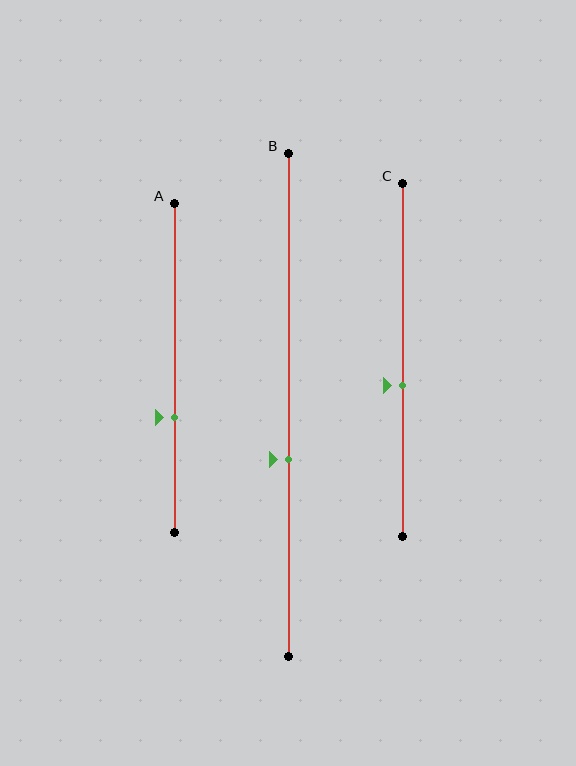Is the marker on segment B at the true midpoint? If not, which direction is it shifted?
No, the marker on segment B is shifted downward by about 11% of the segment length.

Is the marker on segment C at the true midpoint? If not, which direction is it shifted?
No, the marker on segment C is shifted downward by about 7% of the segment length.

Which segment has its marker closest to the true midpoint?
Segment C has its marker closest to the true midpoint.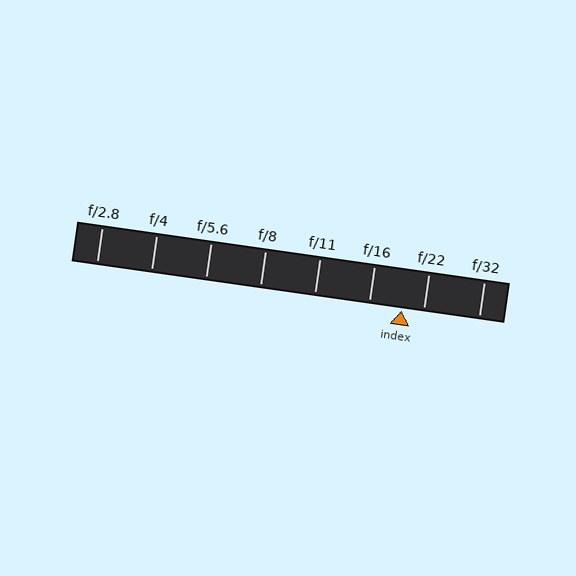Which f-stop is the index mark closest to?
The index mark is closest to f/22.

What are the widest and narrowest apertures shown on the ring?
The widest aperture shown is f/2.8 and the narrowest is f/32.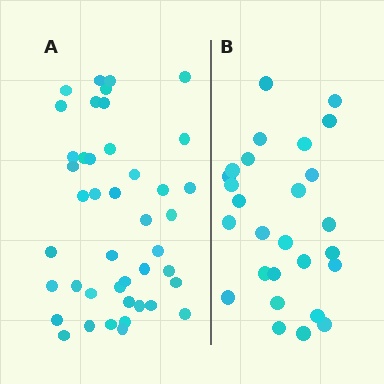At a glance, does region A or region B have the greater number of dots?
Region A (the left region) has more dots.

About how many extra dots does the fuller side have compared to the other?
Region A has approximately 15 more dots than region B.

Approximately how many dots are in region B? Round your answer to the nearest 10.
About 30 dots. (The exact count is 27, which rounds to 30.)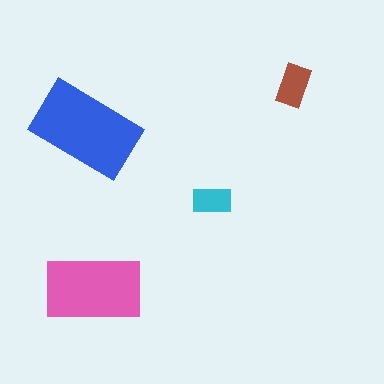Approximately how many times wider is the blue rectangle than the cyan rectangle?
About 2.5 times wider.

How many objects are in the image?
There are 4 objects in the image.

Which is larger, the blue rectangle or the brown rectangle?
The blue one.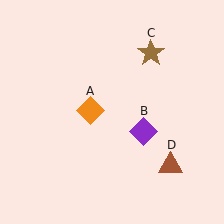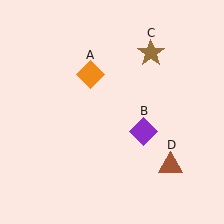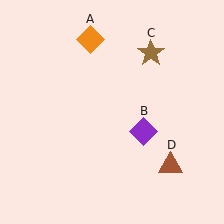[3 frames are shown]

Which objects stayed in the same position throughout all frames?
Purple diamond (object B) and brown star (object C) and brown triangle (object D) remained stationary.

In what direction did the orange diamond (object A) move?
The orange diamond (object A) moved up.